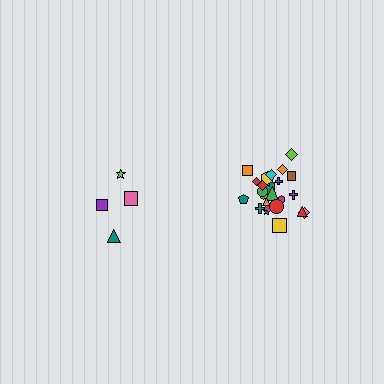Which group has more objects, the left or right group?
The right group.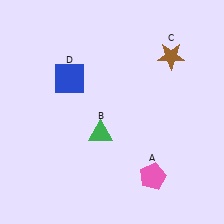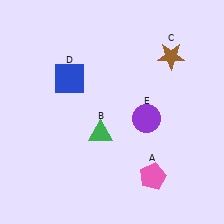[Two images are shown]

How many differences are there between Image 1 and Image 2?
There is 1 difference between the two images.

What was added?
A purple circle (E) was added in Image 2.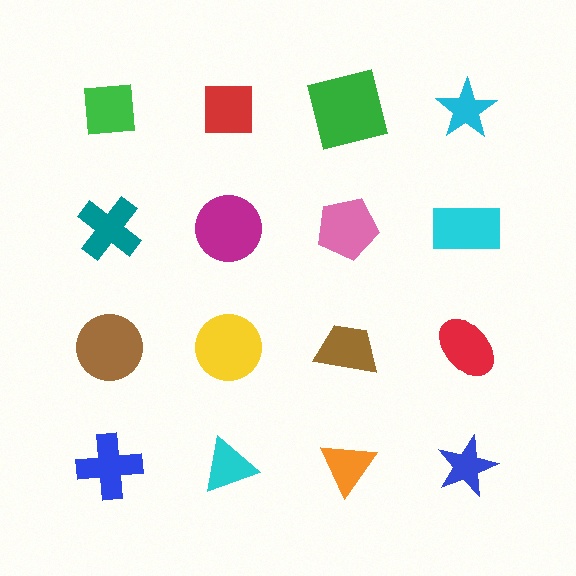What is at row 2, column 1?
A teal cross.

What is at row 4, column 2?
A cyan triangle.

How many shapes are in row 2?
4 shapes.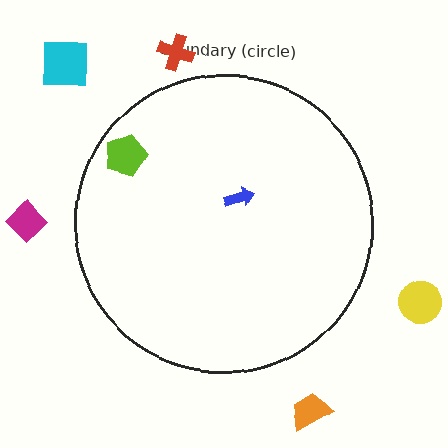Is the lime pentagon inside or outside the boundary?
Inside.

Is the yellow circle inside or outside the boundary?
Outside.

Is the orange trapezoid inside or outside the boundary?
Outside.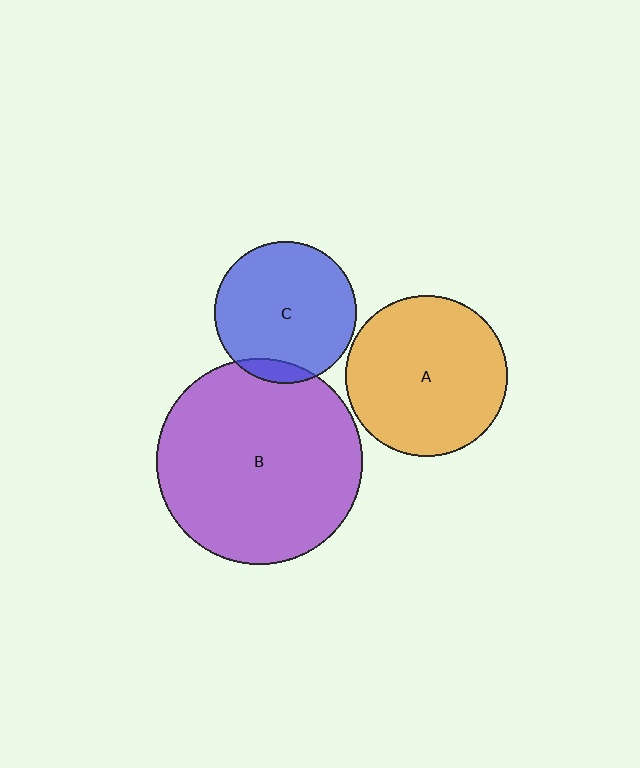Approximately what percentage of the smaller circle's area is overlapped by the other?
Approximately 10%.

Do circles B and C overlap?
Yes.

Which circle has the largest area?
Circle B (purple).